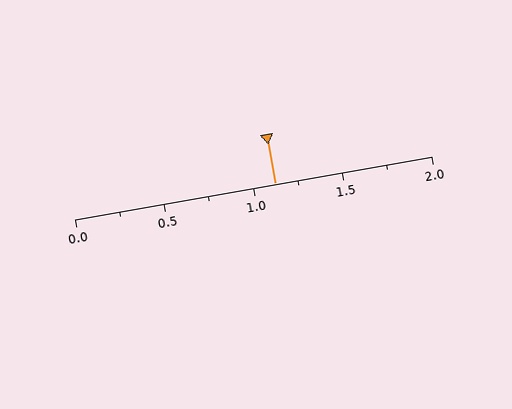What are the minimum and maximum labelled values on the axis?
The axis runs from 0.0 to 2.0.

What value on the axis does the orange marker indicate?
The marker indicates approximately 1.12.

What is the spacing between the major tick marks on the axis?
The major ticks are spaced 0.5 apart.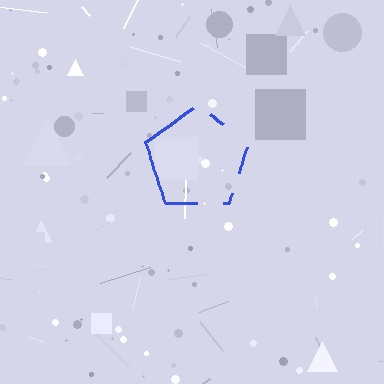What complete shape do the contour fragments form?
The contour fragments form a pentagon.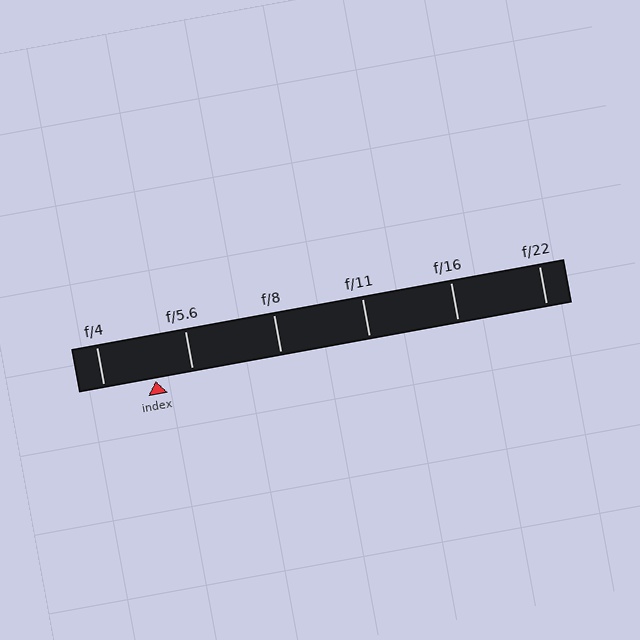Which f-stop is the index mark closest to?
The index mark is closest to f/5.6.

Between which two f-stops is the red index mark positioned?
The index mark is between f/4 and f/5.6.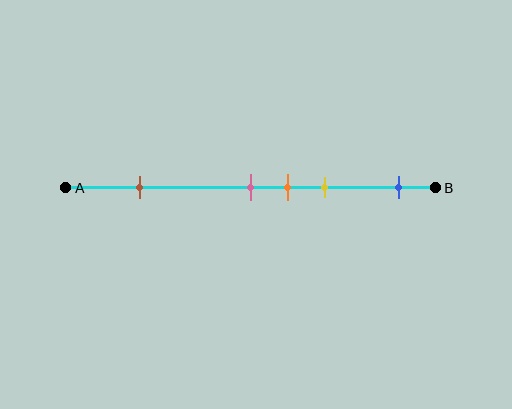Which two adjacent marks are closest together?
The pink and orange marks are the closest adjacent pair.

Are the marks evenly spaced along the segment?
No, the marks are not evenly spaced.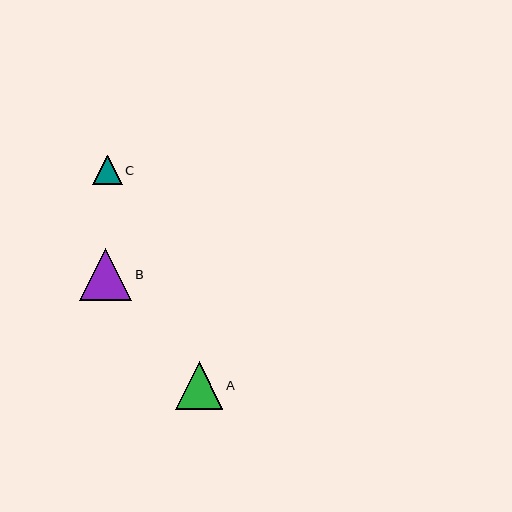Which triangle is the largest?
Triangle B is the largest with a size of approximately 52 pixels.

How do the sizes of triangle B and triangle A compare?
Triangle B and triangle A are approximately the same size.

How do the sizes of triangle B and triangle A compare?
Triangle B and triangle A are approximately the same size.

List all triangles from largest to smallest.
From largest to smallest: B, A, C.